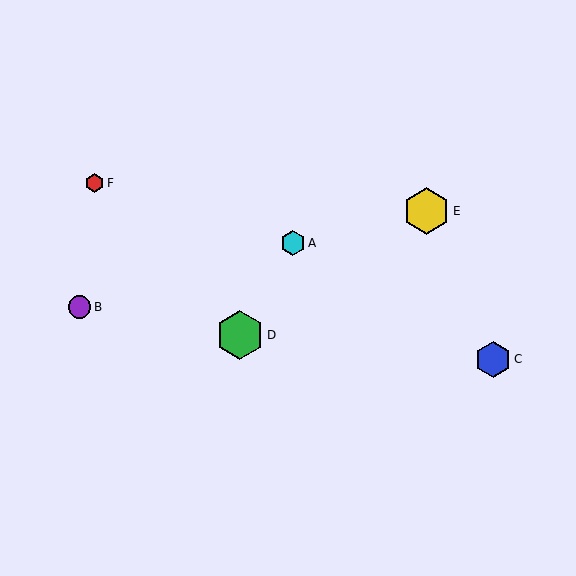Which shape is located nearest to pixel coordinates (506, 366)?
The blue hexagon (labeled C) at (493, 359) is nearest to that location.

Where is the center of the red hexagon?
The center of the red hexagon is at (94, 183).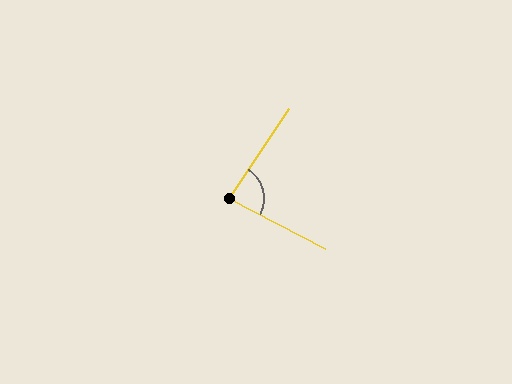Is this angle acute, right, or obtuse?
It is acute.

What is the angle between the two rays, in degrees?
Approximately 83 degrees.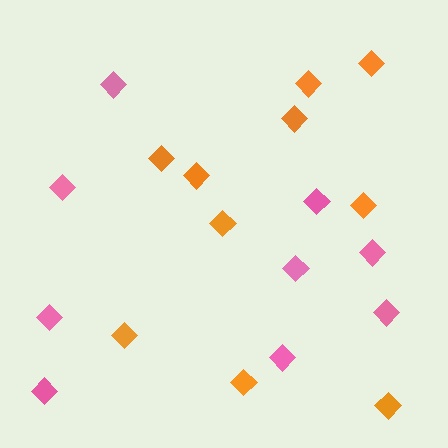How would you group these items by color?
There are 2 groups: one group of pink diamonds (9) and one group of orange diamonds (10).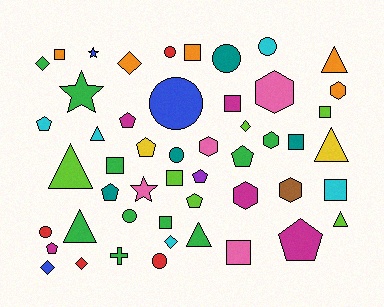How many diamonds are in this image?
There are 6 diamonds.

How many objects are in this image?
There are 50 objects.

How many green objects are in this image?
There are 10 green objects.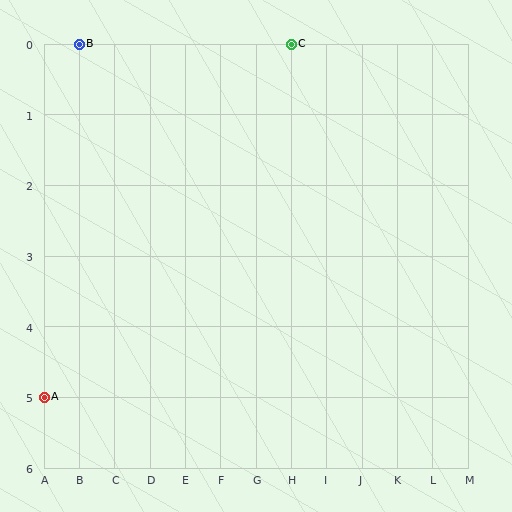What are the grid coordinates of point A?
Point A is at grid coordinates (A, 5).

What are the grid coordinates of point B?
Point B is at grid coordinates (B, 0).